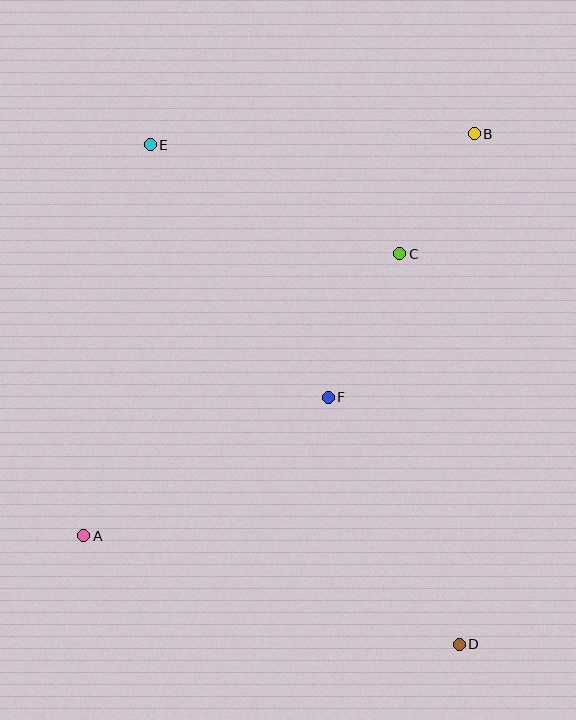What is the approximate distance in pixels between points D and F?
The distance between D and F is approximately 280 pixels.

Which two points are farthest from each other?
Points D and E are farthest from each other.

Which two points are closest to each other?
Points B and C are closest to each other.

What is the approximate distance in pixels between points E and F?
The distance between E and F is approximately 309 pixels.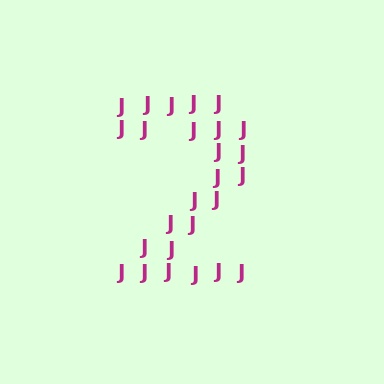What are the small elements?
The small elements are letter J's.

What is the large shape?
The large shape is the digit 2.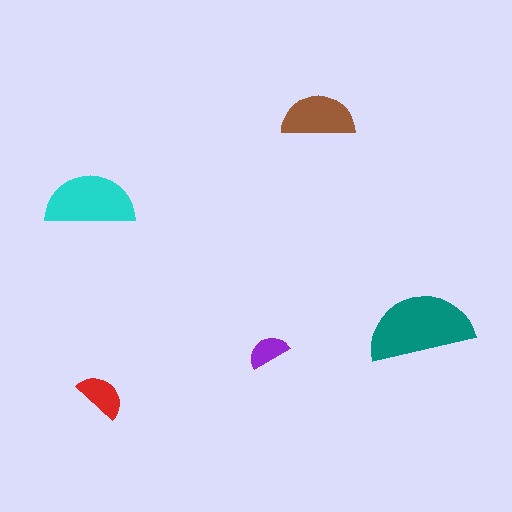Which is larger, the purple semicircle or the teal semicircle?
The teal one.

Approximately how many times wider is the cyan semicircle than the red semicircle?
About 2 times wider.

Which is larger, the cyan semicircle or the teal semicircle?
The teal one.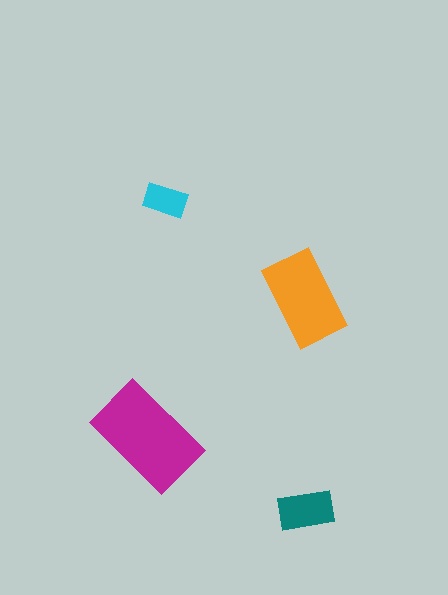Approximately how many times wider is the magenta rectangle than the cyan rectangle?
About 2.5 times wider.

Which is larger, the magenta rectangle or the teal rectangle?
The magenta one.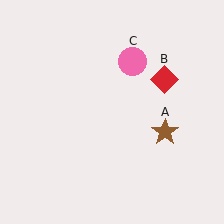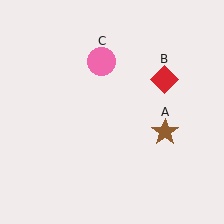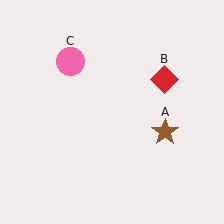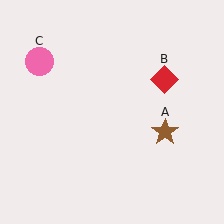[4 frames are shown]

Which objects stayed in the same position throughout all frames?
Brown star (object A) and red diamond (object B) remained stationary.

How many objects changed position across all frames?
1 object changed position: pink circle (object C).